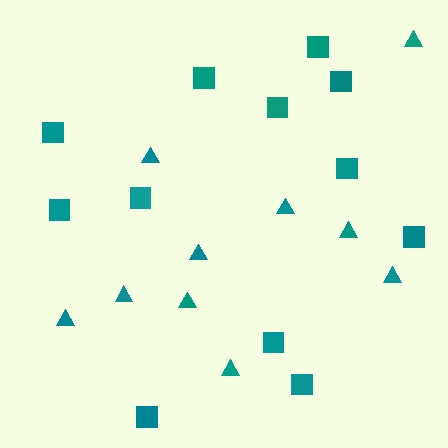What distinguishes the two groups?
There are 2 groups: one group of squares (12) and one group of triangles (10).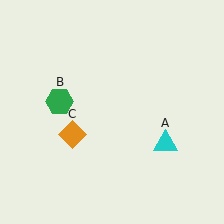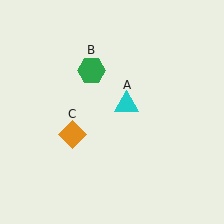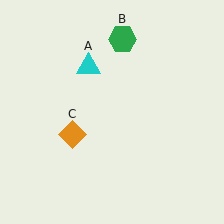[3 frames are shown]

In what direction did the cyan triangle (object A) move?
The cyan triangle (object A) moved up and to the left.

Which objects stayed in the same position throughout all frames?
Orange diamond (object C) remained stationary.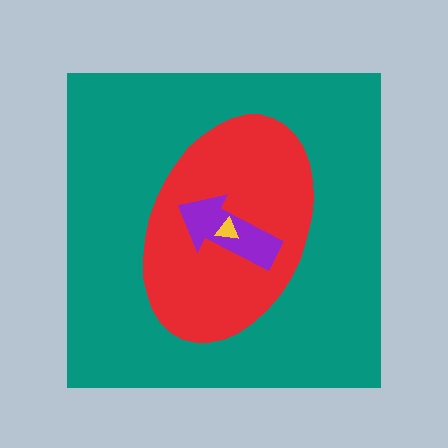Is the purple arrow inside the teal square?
Yes.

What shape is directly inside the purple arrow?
The yellow triangle.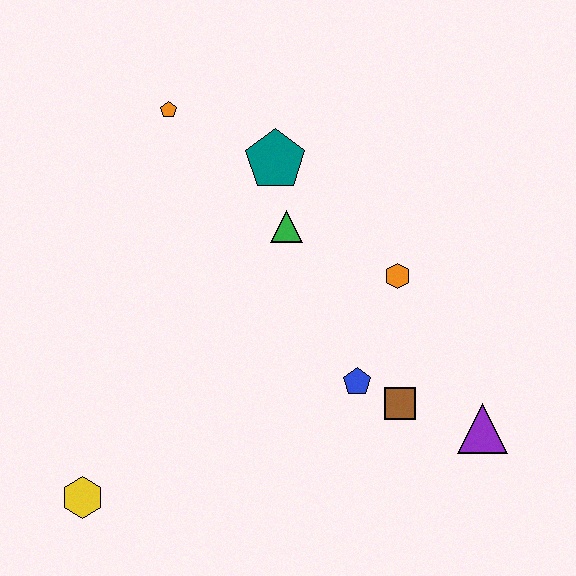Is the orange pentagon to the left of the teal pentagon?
Yes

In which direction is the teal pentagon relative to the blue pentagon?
The teal pentagon is above the blue pentagon.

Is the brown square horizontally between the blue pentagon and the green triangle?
No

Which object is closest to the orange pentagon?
The teal pentagon is closest to the orange pentagon.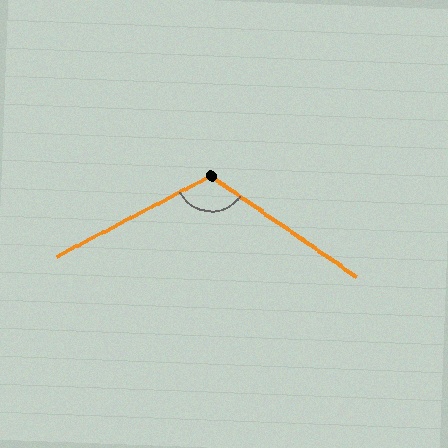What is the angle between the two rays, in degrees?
Approximately 118 degrees.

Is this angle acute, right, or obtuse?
It is obtuse.